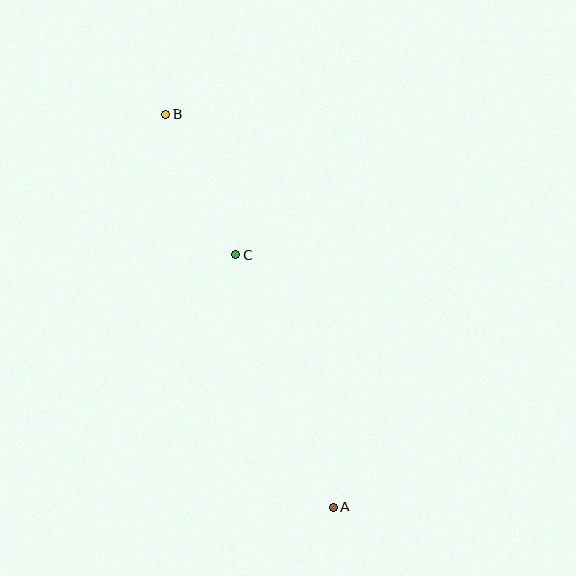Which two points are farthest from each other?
Points A and B are farthest from each other.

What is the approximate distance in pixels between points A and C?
The distance between A and C is approximately 270 pixels.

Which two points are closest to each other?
Points B and C are closest to each other.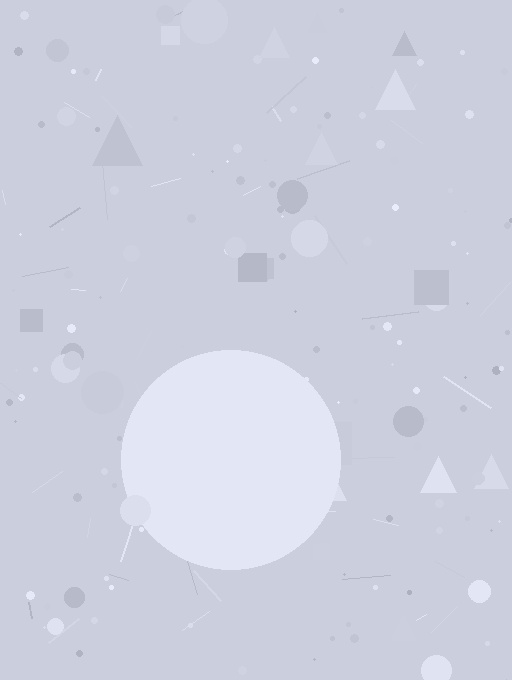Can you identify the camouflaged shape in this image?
The camouflaged shape is a circle.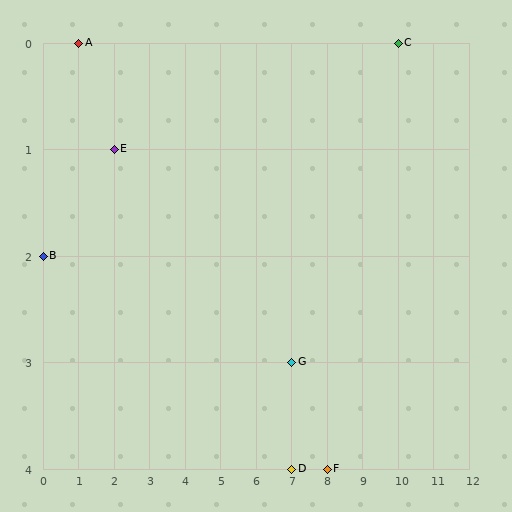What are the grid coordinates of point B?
Point B is at grid coordinates (0, 2).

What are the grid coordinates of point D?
Point D is at grid coordinates (7, 4).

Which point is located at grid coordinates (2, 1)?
Point E is at (2, 1).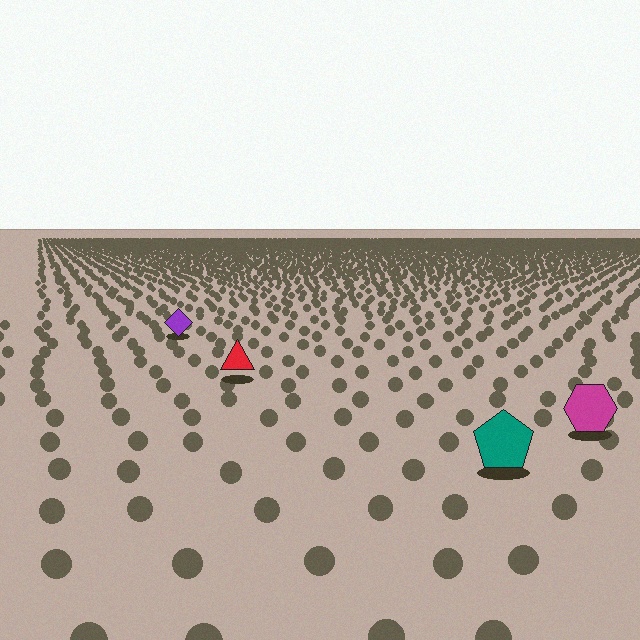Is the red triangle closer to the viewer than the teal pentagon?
No. The teal pentagon is closer — you can tell from the texture gradient: the ground texture is coarser near it.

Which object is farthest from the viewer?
The purple diamond is farthest from the viewer. It appears smaller and the ground texture around it is denser.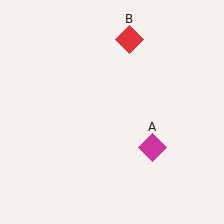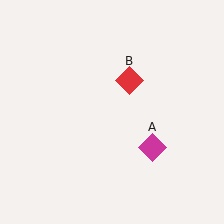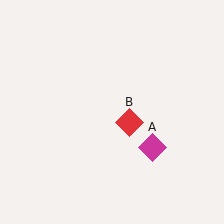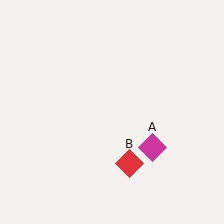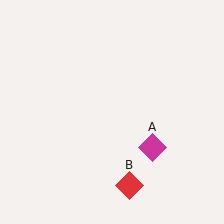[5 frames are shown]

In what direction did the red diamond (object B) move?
The red diamond (object B) moved down.